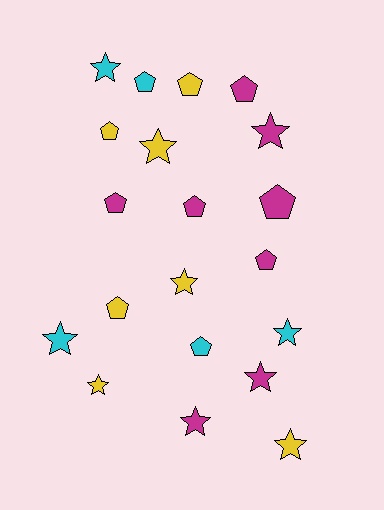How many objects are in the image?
There are 20 objects.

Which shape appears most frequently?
Pentagon, with 10 objects.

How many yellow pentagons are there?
There are 3 yellow pentagons.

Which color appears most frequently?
Magenta, with 8 objects.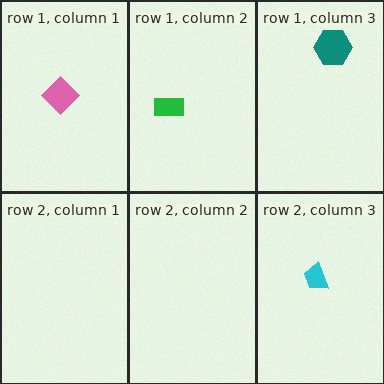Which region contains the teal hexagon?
The row 1, column 3 region.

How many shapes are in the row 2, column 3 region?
1.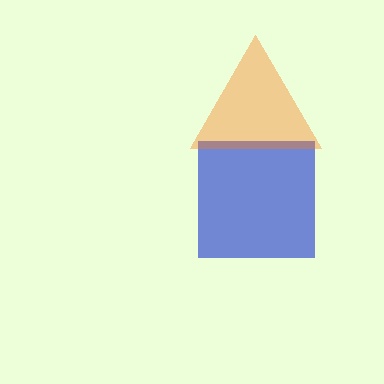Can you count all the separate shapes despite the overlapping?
Yes, there are 2 separate shapes.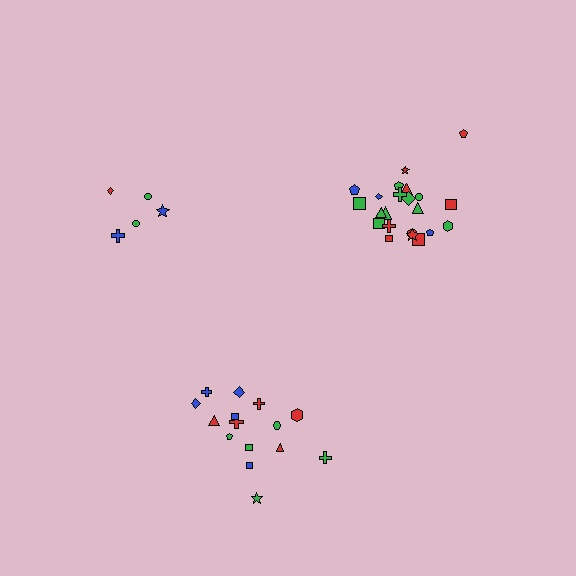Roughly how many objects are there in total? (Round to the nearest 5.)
Roughly 40 objects in total.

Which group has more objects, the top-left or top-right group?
The top-right group.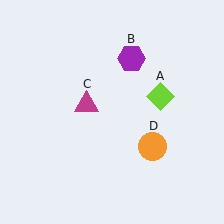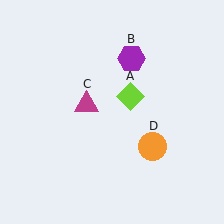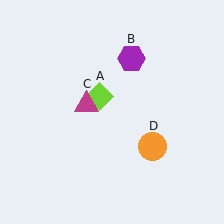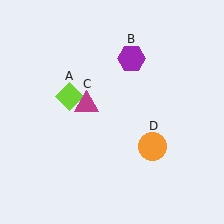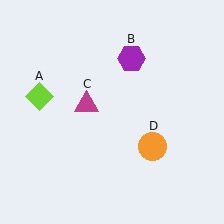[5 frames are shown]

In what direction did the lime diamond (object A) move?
The lime diamond (object A) moved left.